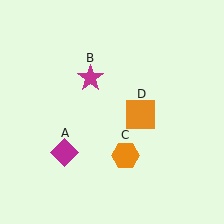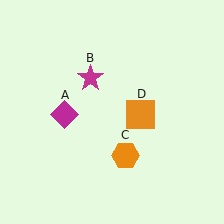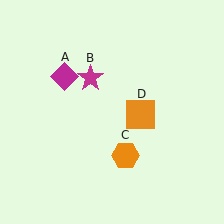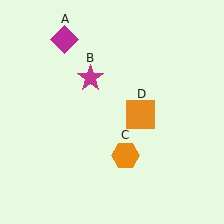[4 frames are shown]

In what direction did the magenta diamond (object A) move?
The magenta diamond (object A) moved up.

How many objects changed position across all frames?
1 object changed position: magenta diamond (object A).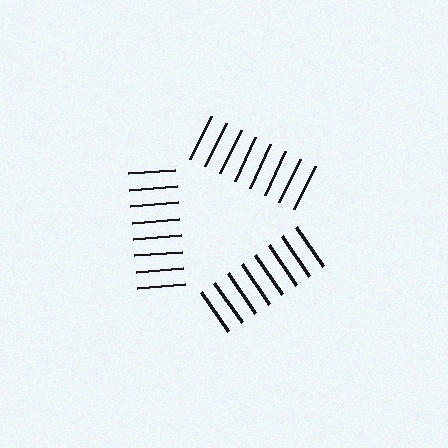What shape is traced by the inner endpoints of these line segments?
An illusory triangle — the line segments terminate on its edges but no continuous stroke is drawn.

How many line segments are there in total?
24 — 8 along each of the 3 edges.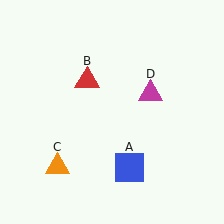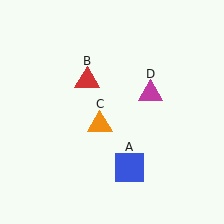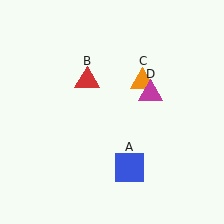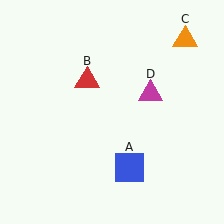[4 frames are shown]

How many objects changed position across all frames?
1 object changed position: orange triangle (object C).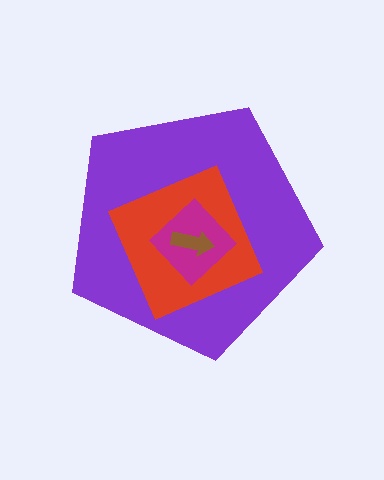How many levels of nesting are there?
4.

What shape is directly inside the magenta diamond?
The brown arrow.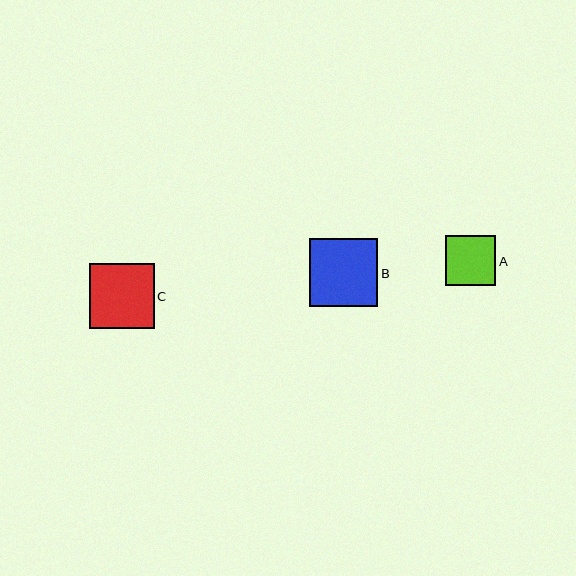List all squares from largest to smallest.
From largest to smallest: B, C, A.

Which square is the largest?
Square B is the largest with a size of approximately 68 pixels.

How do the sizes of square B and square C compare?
Square B and square C are approximately the same size.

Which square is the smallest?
Square A is the smallest with a size of approximately 50 pixels.